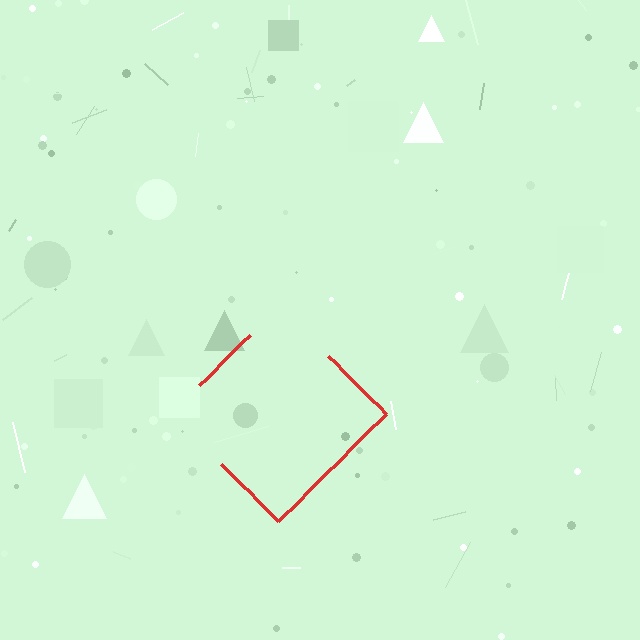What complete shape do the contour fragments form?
The contour fragments form a diamond.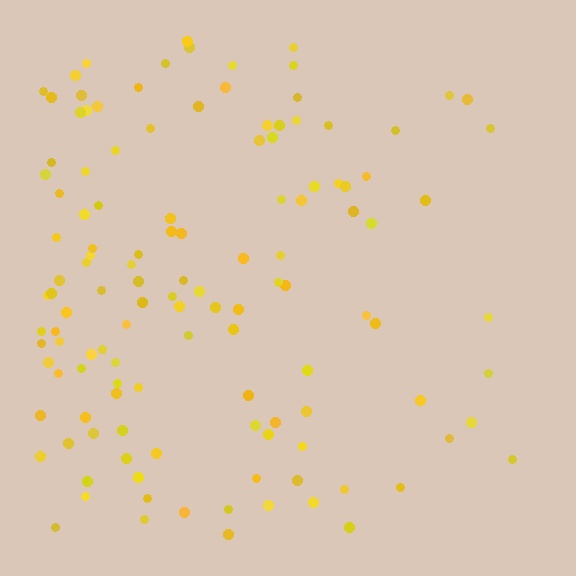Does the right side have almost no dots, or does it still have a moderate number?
Still a moderate number, just noticeably fewer than the left.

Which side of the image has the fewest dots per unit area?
The right.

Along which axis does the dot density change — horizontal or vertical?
Horizontal.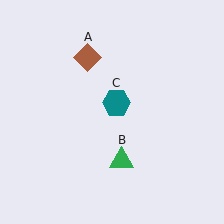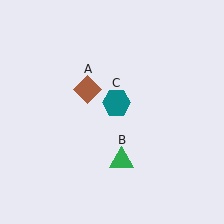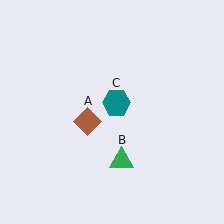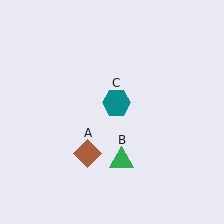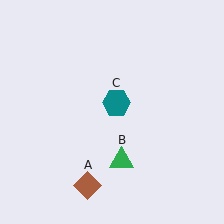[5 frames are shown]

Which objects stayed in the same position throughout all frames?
Green triangle (object B) and teal hexagon (object C) remained stationary.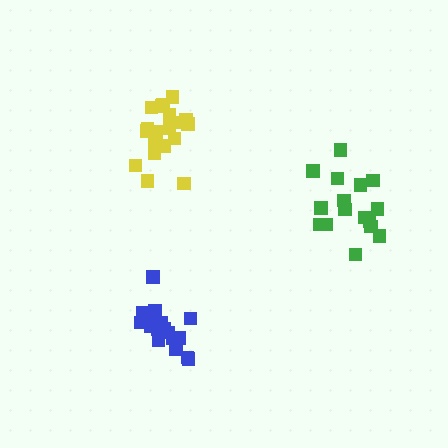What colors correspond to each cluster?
The clusters are colored: blue, yellow, green.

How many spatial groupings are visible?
There are 3 spatial groupings.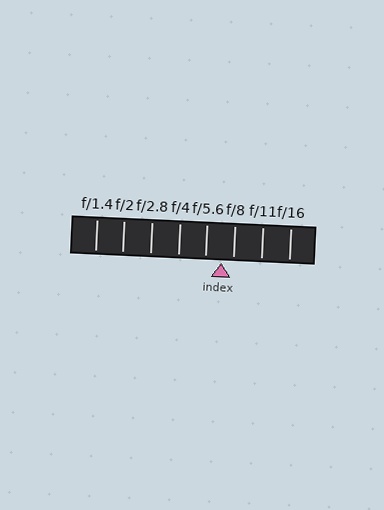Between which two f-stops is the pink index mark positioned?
The index mark is between f/5.6 and f/8.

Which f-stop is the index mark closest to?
The index mark is closest to f/8.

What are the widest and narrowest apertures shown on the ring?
The widest aperture shown is f/1.4 and the narrowest is f/16.